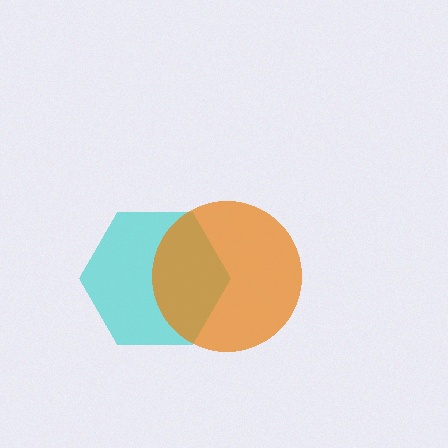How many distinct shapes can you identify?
There are 2 distinct shapes: a cyan hexagon, an orange circle.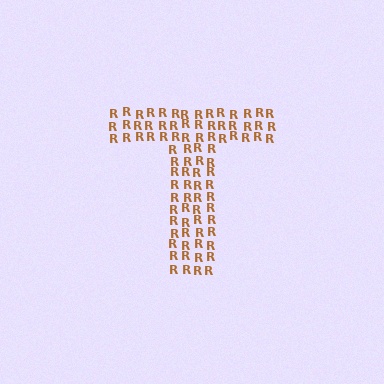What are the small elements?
The small elements are letter R's.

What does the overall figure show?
The overall figure shows the letter T.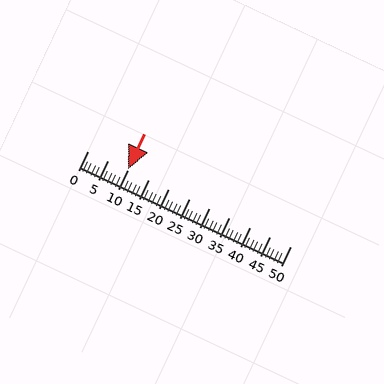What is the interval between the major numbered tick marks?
The major tick marks are spaced 5 units apart.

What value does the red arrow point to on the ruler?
The red arrow points to approximately 10.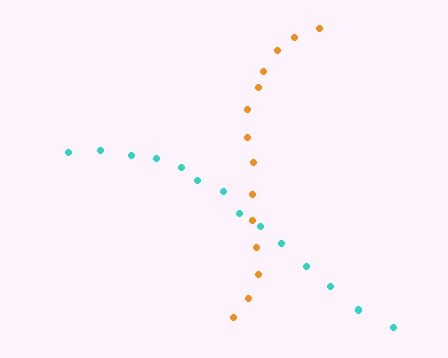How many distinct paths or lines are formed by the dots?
There are 2 distinct paths.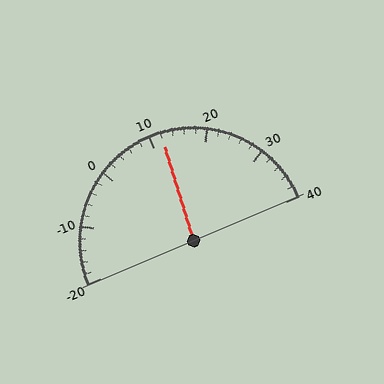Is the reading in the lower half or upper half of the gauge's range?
The reading is in the upper half of the range (-20 to 40).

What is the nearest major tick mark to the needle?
The nearest major tick mark is 10.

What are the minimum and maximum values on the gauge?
The gauge ranges from -20 to 40.